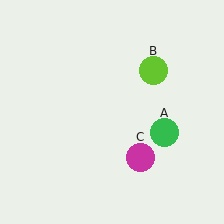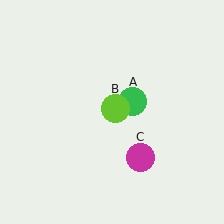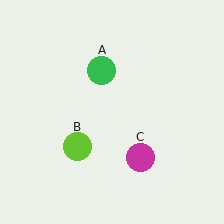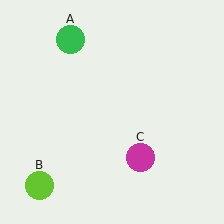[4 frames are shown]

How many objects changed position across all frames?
2 objects changed position: green circle (object A), lime circle (object B).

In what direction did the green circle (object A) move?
The green circle (object A) moved up and to the left.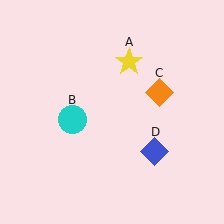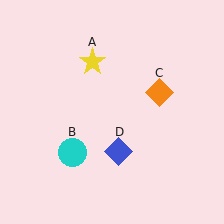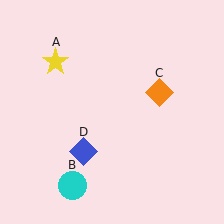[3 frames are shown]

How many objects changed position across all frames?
3 objects changed position: yellow star (object A), cyan circle (object B), blue diamond (object D).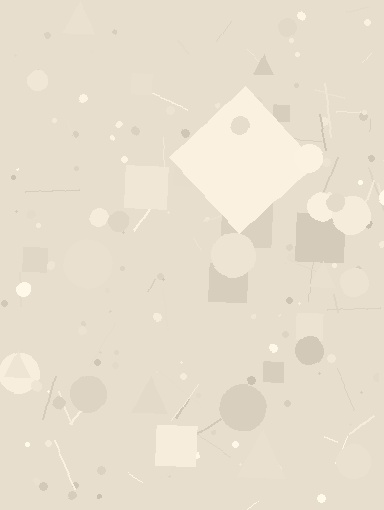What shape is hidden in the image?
A diamond is hidden in the image.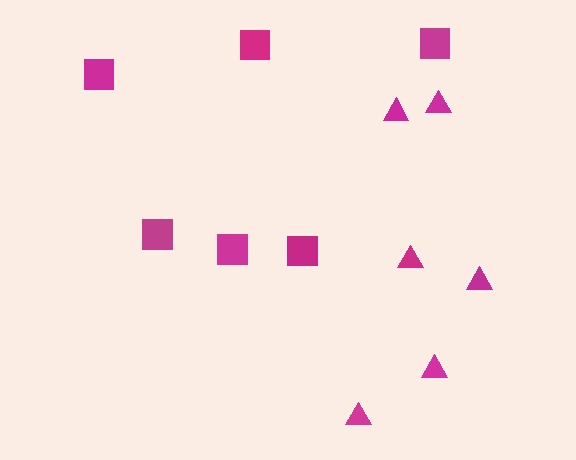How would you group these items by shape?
There are 2 groups: one group of triangles (6) and one group of squares (6).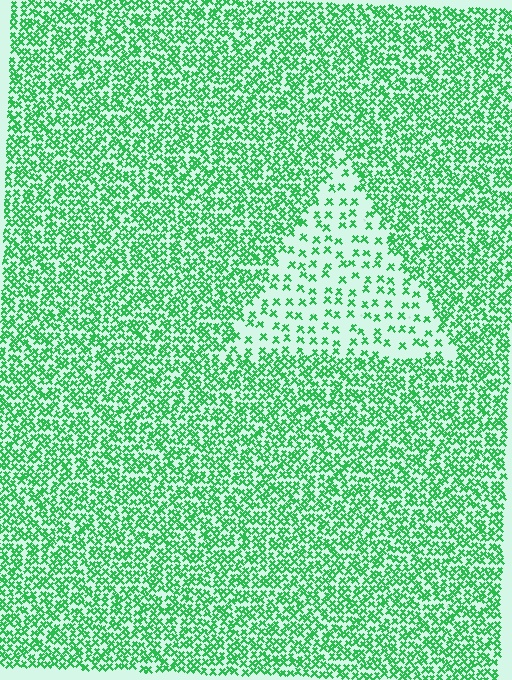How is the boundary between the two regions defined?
The boundary is defined by a change in element density (approximately 2.6x ratio). All elements are the same color, size, and shape.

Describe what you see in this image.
The image contains small green elements arranged at two different densities. A triangle-shaped region is visible where the elements are less densely packed than the surrounding area.